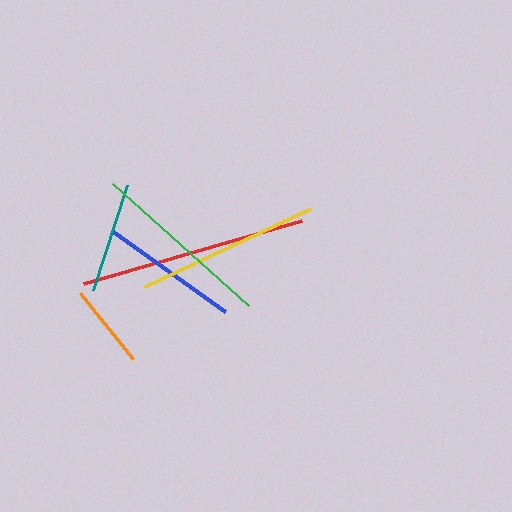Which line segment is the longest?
The red line is the longest at approximately 226 pixels.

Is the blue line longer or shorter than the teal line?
The blue line is longer than the teal line.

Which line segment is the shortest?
The orange line is the shortest at approximately 85 pixels.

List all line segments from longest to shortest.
From longest to shortest: red, yellow, green, blue, teal, orange.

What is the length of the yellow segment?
The yellow segment is approximately 184 pixels long.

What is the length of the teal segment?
The teal segment is approximately 110 pixels long.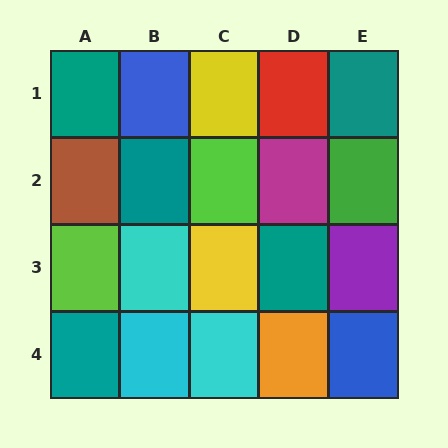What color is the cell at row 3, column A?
Lime.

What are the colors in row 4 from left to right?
Teal, cyan, cyan, orange, blue.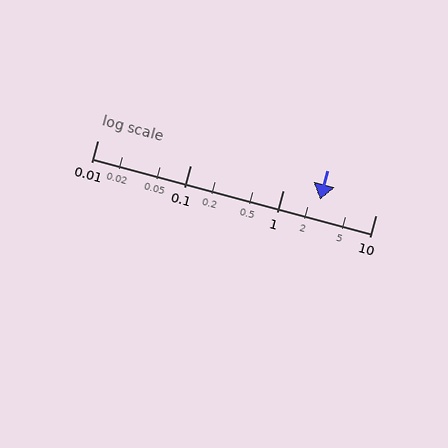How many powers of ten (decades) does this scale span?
The scale spans 3 decades, from 0.01 to 10.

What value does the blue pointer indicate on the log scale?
The pointer indicates approximately 2.5.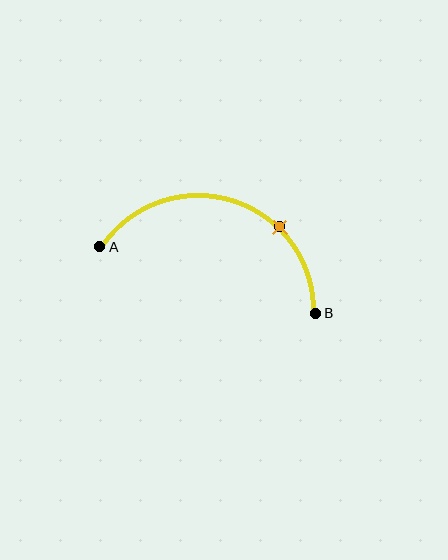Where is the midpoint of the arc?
The arc midpoint is the point on the curve farthest from the straight line joining A and B. It sits above that line.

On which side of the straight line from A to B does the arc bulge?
The arc bulges above the straight line connecting A and B.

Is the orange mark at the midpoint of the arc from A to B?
No. The orange mark lies on the arc but is closer to endpoint B. The arc midpoint would be at the point on the curve equidistant along the arc from both A and B.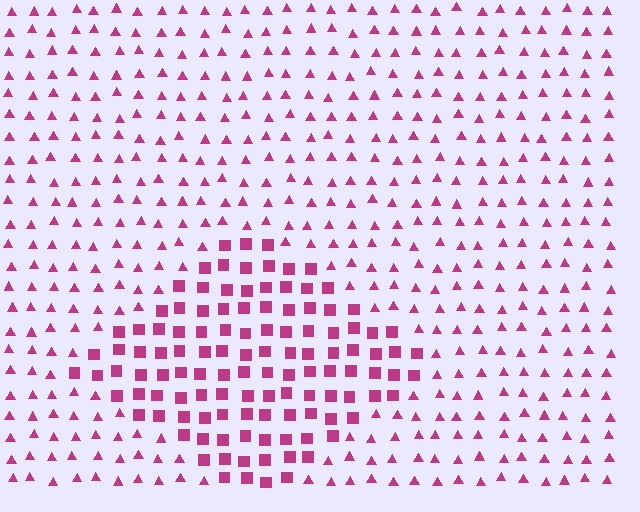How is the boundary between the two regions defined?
The boundary is defined by a change in element shape: squares inside vs. triangles outside. All elements share the same color and spacing.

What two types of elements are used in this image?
The image uses squares inside the diamond region and triangles outside it.